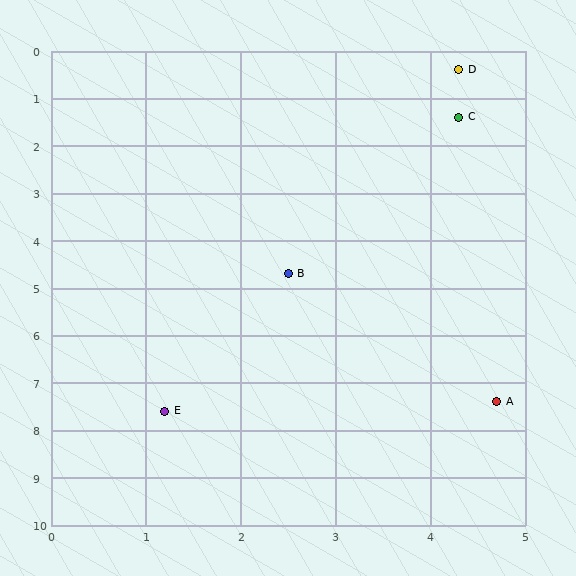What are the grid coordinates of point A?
Point A is at approximately (4.7, 7.4).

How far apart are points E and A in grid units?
Points E and A are about 3.5 grid units apart.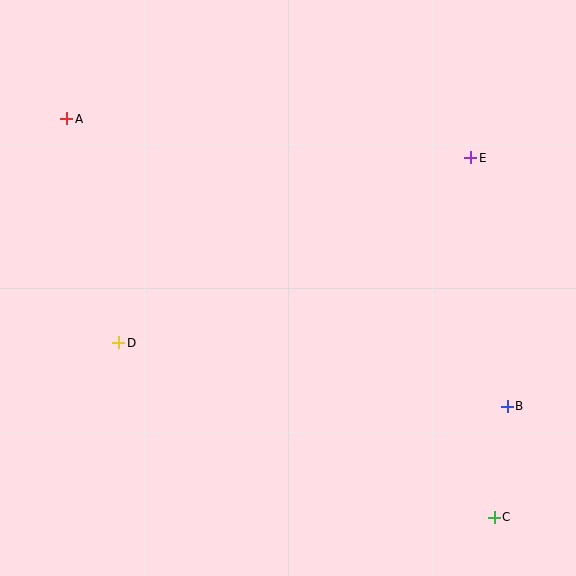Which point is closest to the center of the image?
Point D at (119, 343) is closest to the center.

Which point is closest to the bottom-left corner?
Point D is closest to the bottom-left corner.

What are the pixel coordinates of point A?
Point A is at (67, 119).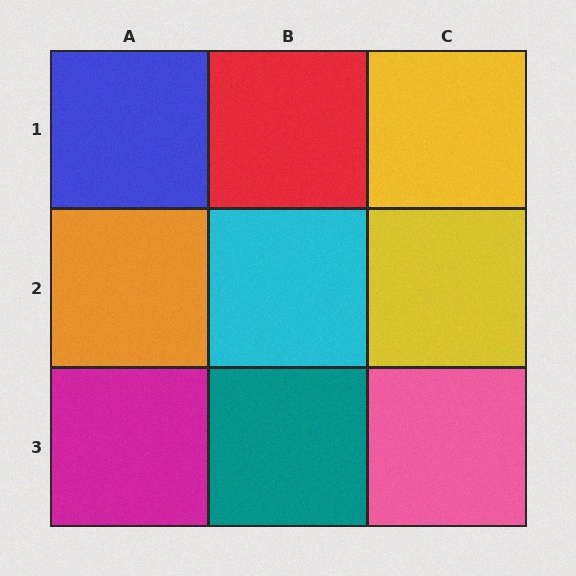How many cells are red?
1 cell is red.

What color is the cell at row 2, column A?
Orange.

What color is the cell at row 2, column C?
Yellow.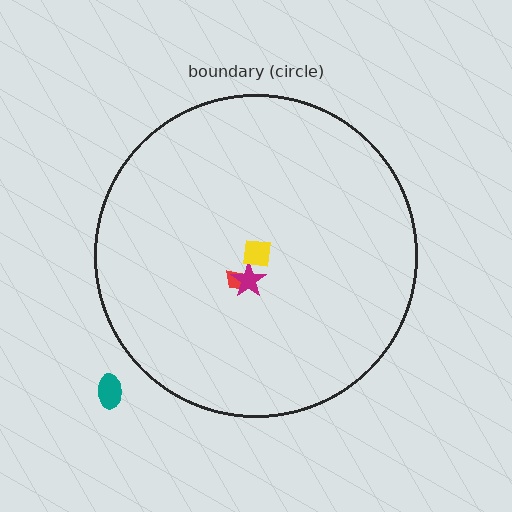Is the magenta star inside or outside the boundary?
Inside.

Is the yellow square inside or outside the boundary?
Inside.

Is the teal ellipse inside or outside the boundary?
Outside.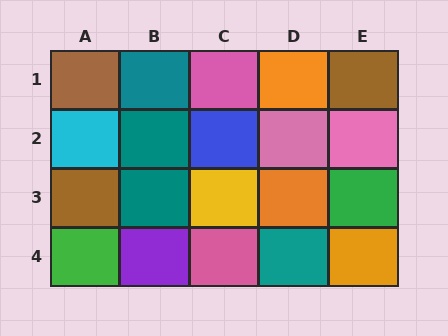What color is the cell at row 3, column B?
Teal.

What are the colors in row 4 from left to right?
Green, purple, pink, teal, orange.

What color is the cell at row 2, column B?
Teal.